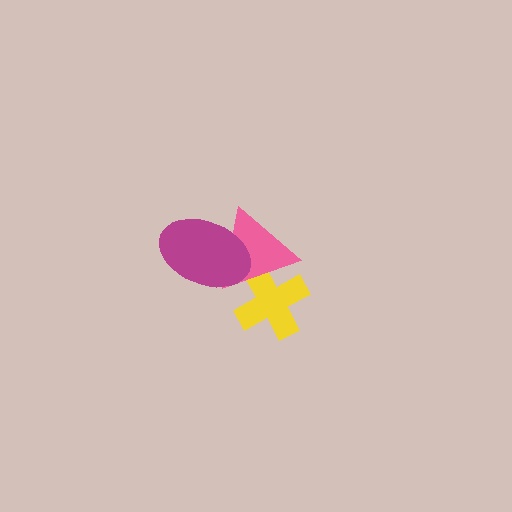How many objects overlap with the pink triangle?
2 objects overlap with the pink triangle.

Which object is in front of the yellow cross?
The pink triangle is in front of the yellow cross.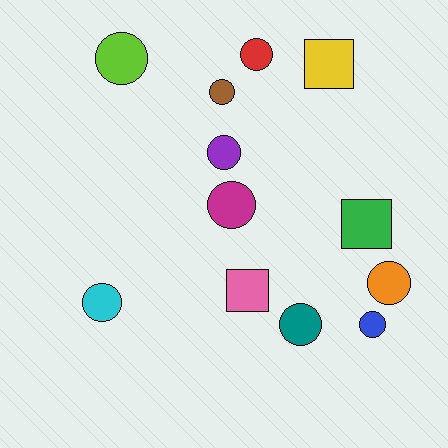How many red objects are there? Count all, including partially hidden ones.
There is 1 red object.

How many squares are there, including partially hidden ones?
There are 3 squares.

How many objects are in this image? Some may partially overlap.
There are 12 objects.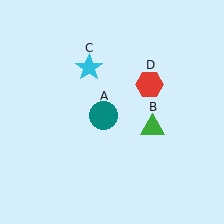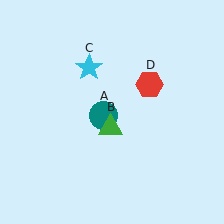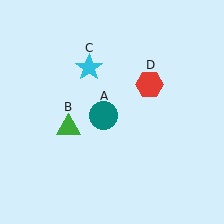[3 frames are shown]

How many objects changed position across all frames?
1 object changed position: green triangle (object B).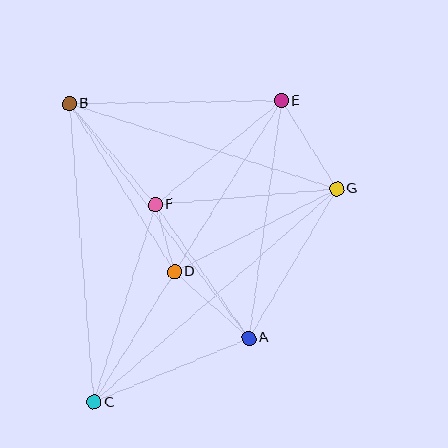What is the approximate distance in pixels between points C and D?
The distance between C and D is approximately 153 pixels.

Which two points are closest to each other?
Points D and F are closest to each other.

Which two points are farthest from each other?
Points C and E are farthest from each other.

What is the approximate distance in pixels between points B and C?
The distance between B and C is approximately 299 pixels.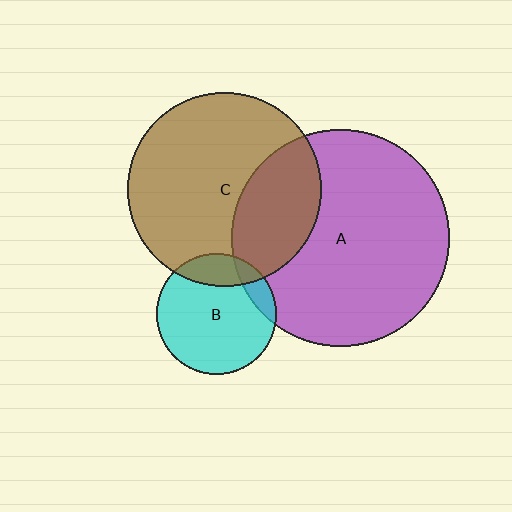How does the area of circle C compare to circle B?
Approximately 2.6 times.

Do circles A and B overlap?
Yes.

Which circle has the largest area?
Circle A (purple).